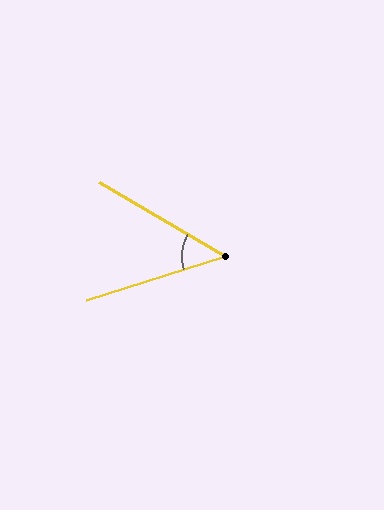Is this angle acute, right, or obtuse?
It is acute.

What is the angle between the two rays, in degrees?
Approximately 48 degrees.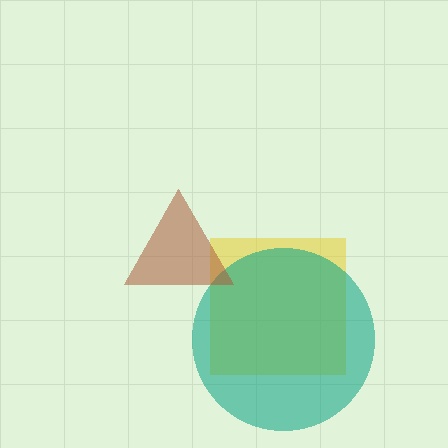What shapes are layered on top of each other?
The layered shapes are: a yellow square, a teal circle, a brown triangle.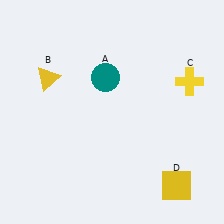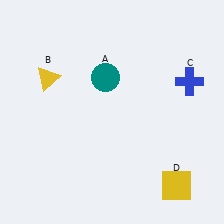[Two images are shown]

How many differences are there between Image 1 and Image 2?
There is 1 difference between the two images.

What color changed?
The cross (C) changed from yellow in Image 1 to blue in Image 2.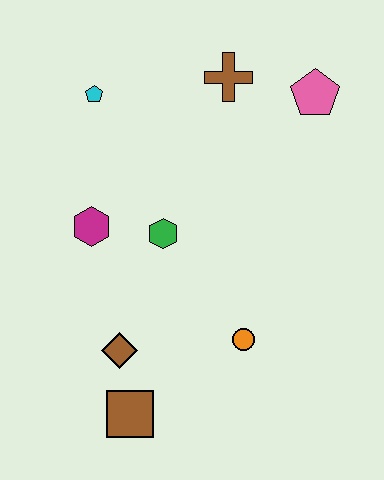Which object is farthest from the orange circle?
The cyan pentagon is farthest from the orange circle.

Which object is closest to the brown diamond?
The brown square is closest to the brown diamond.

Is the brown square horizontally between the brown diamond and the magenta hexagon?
No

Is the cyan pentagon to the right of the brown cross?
No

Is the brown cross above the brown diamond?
Yes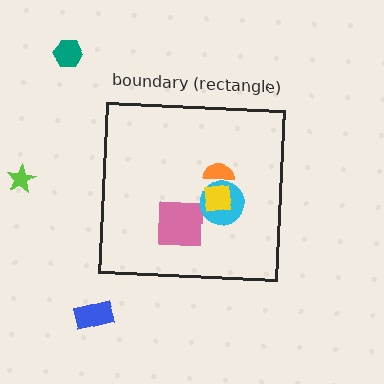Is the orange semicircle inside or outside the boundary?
Inside.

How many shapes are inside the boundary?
4 inside, 3 outside.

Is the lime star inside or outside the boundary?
Outside.